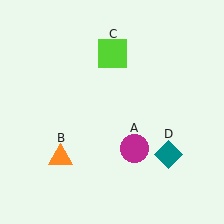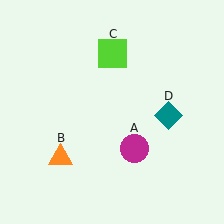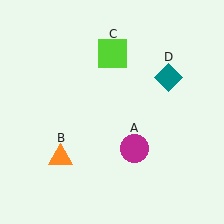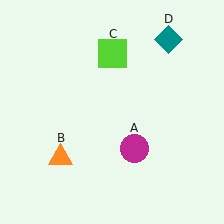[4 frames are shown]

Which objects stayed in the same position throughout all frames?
Magenta circle (object A) and orange triangle (object B) and lime square (object C) remained stationary.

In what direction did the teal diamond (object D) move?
The teal diamond (object D) moved up.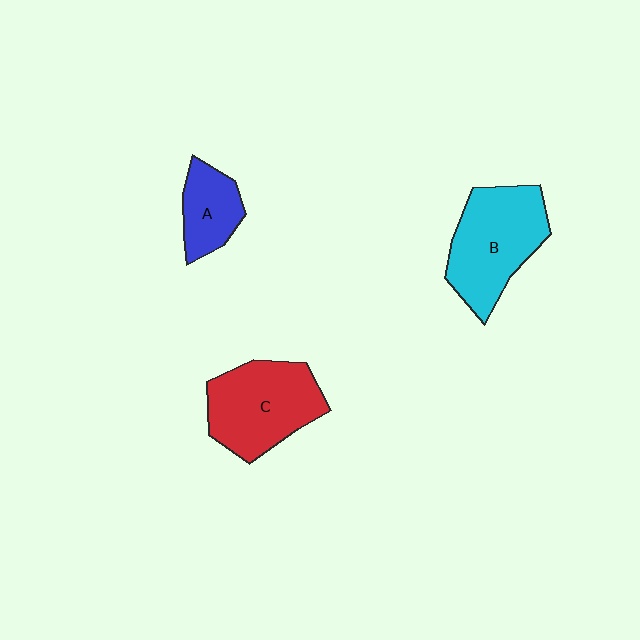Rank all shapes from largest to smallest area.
From largest to smallest: B (cyan), C (red), A (blue).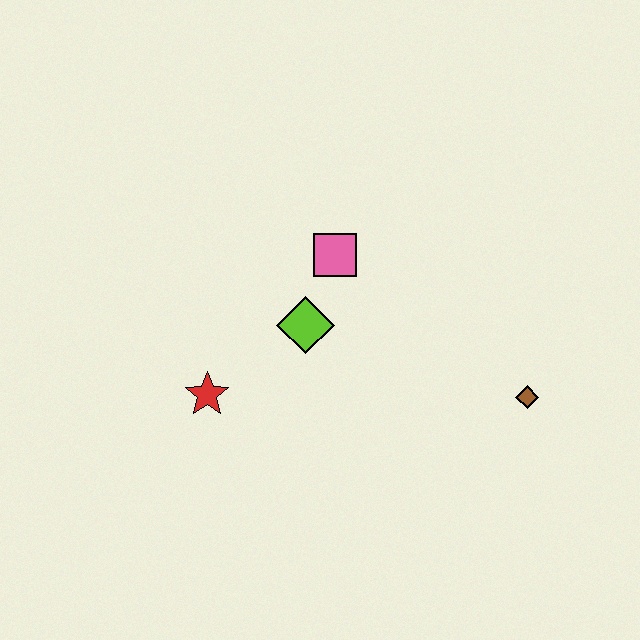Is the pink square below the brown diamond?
No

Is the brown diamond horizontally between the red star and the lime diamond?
No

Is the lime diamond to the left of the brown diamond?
Yes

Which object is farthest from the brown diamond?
The red star is farthest from the brown diamond.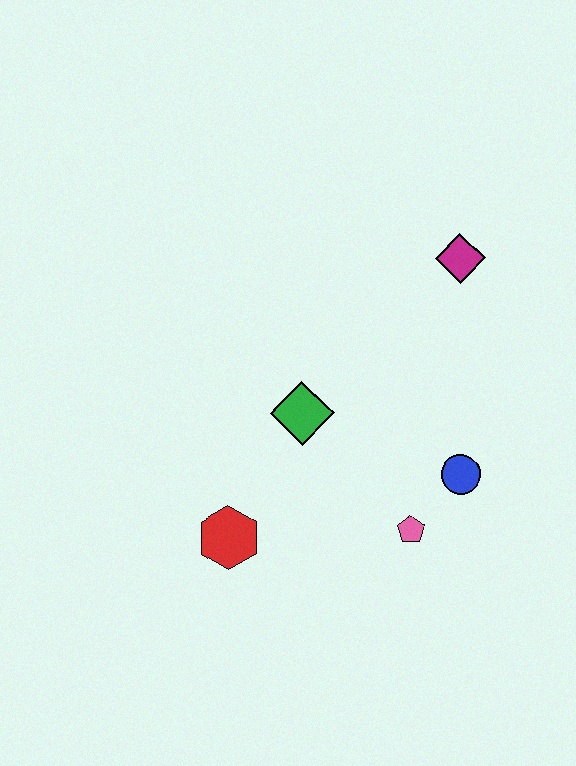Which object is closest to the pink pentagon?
The blue circle is closest to the pink pentagon.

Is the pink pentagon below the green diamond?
Yes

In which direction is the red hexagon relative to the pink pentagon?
The red hexagon is to the left of the pink pentagon.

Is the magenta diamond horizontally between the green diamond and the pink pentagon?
No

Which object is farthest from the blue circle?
The red hexagon is farthest from the blue circle.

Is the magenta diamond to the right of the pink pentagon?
Yes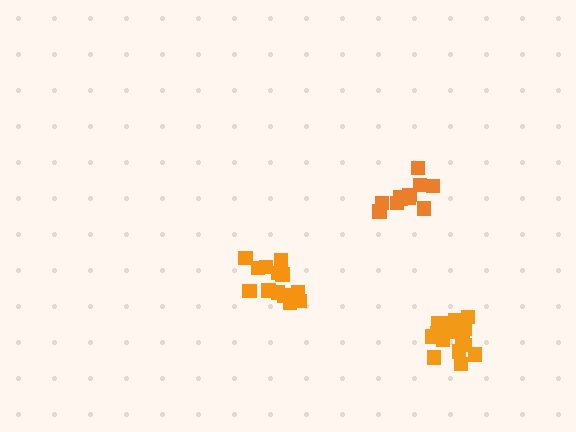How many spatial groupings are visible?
There are 3 spatial groupings.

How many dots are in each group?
Group 1: 12 dots, Group 2: 14 dots, Group 3: 17 dots (43 total).